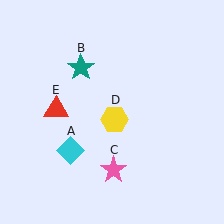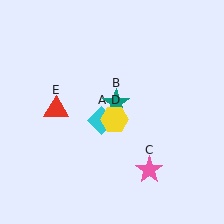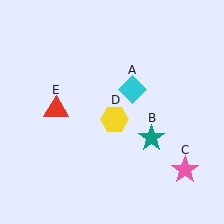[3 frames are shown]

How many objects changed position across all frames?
3 objects changed position: cyan diamond (object A), teal star (object B), pink star (object C).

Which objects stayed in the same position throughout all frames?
Yellow hexagon (object D) and red triangle (object E) remained stationary.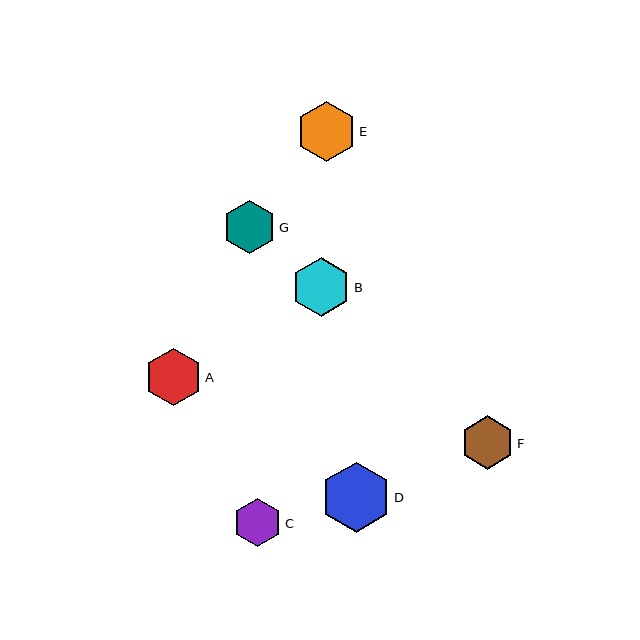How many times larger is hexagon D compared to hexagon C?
Hexagon D is approximately 1.5 times the size of hexagon C.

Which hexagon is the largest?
Hexagon D is the largest with a size of approximately 70 pixels.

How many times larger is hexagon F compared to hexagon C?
Hexagon F is approximately 1.1 times the size of hexagon C.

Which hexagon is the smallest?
Hexagon C is the smallest with a size of approximately 48 pixels.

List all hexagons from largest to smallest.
From largest to smallest: D, E, B, A, F, G, C.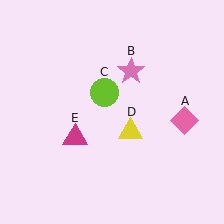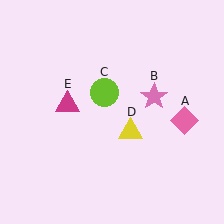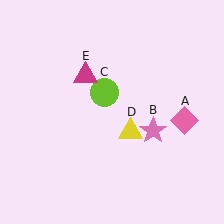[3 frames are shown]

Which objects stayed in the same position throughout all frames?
Pink diamond (object A) and lime circle (object C) and yellow triangle (object D) remained stationary.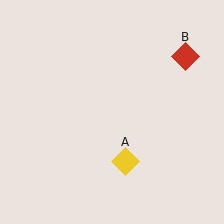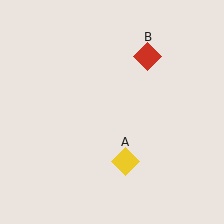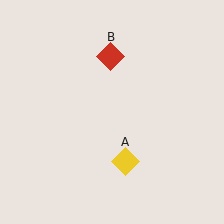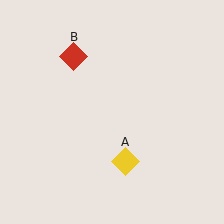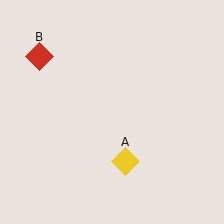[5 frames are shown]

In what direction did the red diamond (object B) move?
The red diamond (object B) moved left.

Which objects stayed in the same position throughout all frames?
Yellow diamond (object A) remained stationary.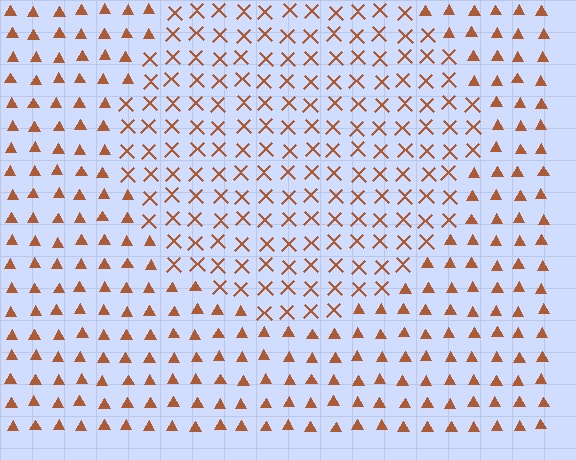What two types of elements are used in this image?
The image uses X marks inside the circle region and triangles outside it.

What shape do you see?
I see a circle.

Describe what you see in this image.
The image is filled with small brown elements arranged in a uniform grid. A circle-shaped region contains X marks, while the surrounding area contains triangles. The boundary is defined purely by the change in element shape.